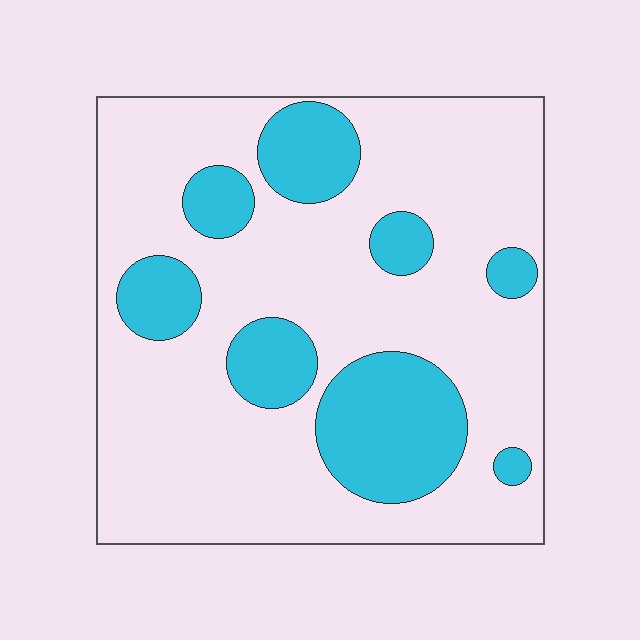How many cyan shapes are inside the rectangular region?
8.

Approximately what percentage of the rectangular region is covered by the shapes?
Approximately 25%.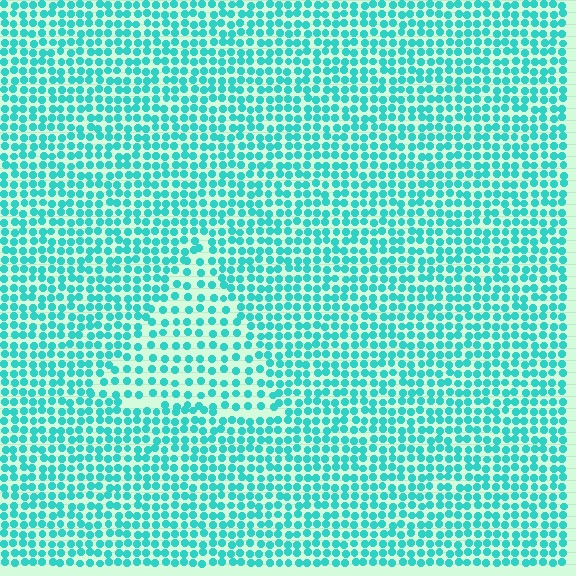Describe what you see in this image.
The image contains small cyan elements arranged at two different densities. A triangle-shaped region is visible where the elements are less densely packed than the surrounding area.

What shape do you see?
I see a triangle.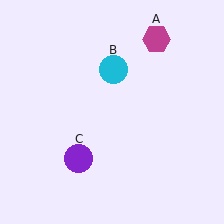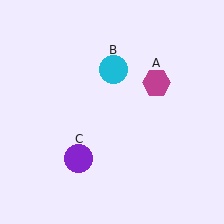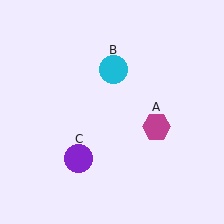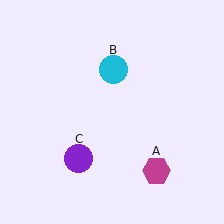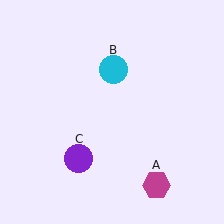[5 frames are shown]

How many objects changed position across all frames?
1 object changed position: magenta hexagon (object A).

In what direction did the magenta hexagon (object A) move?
The magenta hexagon (object A) moved down.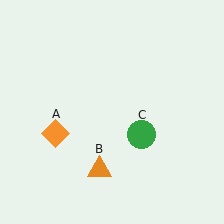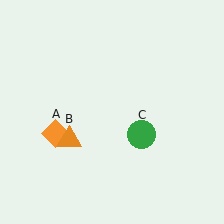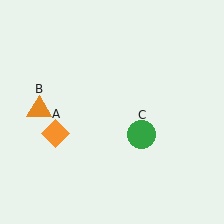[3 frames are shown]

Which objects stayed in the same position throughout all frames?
Orange diamond (object A) and green circle (object C) remained stationary.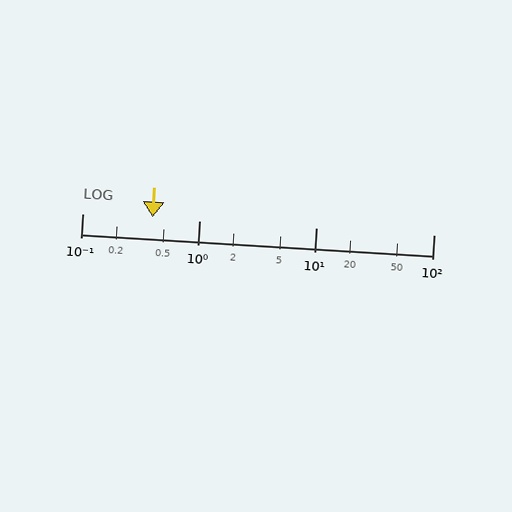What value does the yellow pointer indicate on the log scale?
The pointer indicates approximately 0.4.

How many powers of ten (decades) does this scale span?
The scale spans 3 decades, from 0.1 to 100.